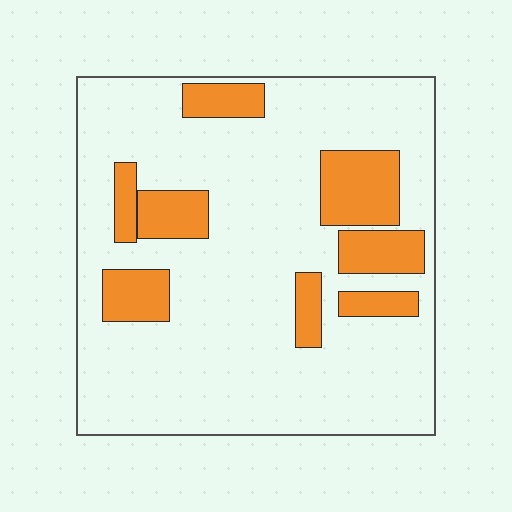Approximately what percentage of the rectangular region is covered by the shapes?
Approximately 20%.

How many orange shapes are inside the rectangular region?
8.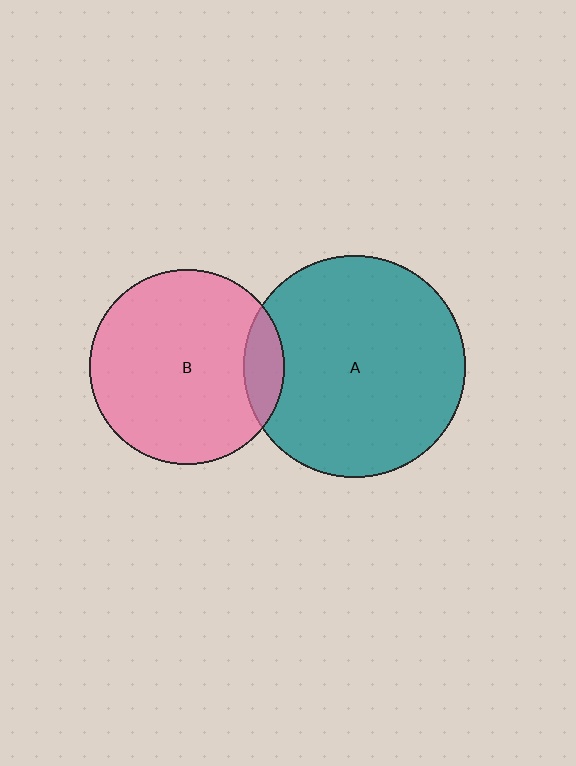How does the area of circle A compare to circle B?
Approximately 1.3 times.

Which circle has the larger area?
Circle A (teal).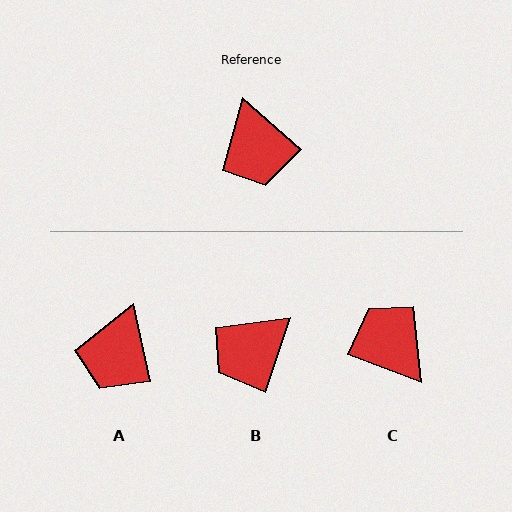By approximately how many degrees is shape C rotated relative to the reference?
Approximately 159 degrees clockwise.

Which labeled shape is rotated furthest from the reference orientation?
C, about 159 degrees away.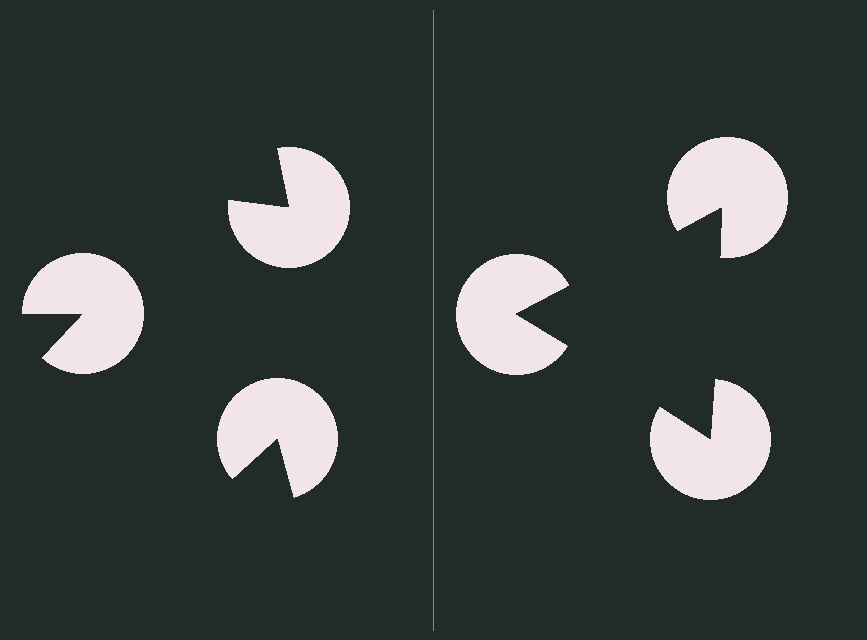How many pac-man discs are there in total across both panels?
6 — 3 on each side.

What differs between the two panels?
The pac-man discs are positioned identically on both sides; only the wedge orientations differ. On the right they align to a triangle; on the left they are misaligned.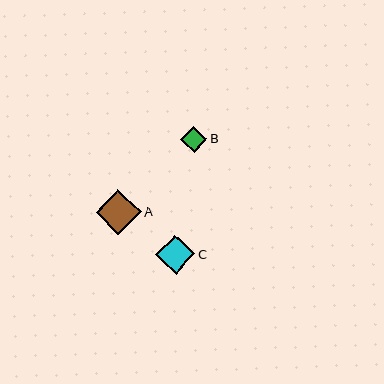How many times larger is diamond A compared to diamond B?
Diamond A is approximately 1.7 times the size of diamond B.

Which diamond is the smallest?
Diamond B is the smallest with a size of approximately 26 pixels.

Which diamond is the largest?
Diamond A is the largest with a size of approximately 45 pixels.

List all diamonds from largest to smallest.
From largest to smallest: A, C, B.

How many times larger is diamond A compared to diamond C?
Diamond A is approximately 1.2 times the size of diamond C.